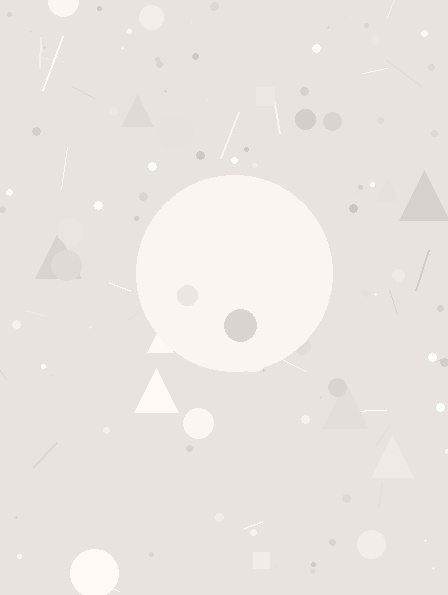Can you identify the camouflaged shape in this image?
The camouflaged shape is a circle.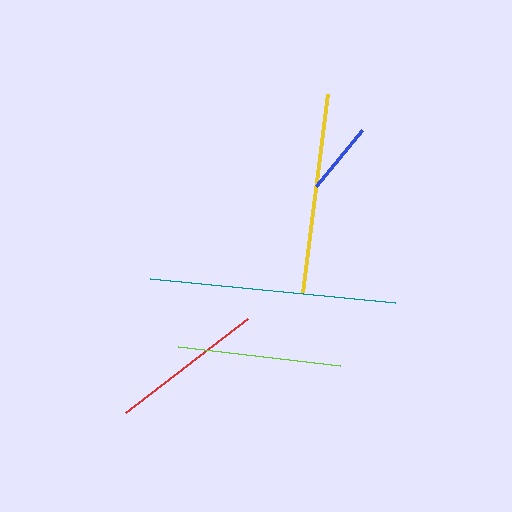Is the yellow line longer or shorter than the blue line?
The yellow line is longer than the blue line.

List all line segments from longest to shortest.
From longest to shortest: teal, yellow, lime, red, blue.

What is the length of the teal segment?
The teal segment is approximately 247 pixels long.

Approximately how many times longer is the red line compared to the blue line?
The red line is approximately 2.1 times the length of the blue line.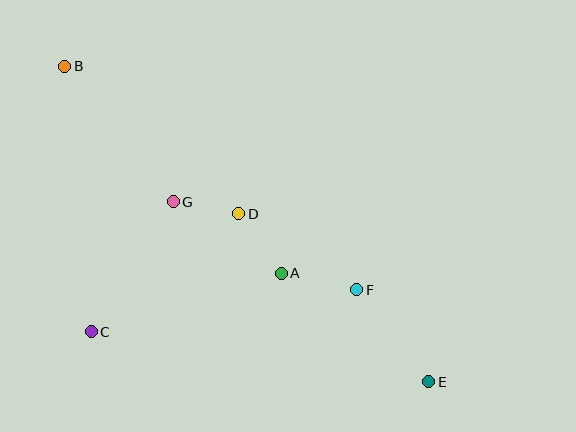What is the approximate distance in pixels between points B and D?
The distance between B and D is approximately 228 pixels.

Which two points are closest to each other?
Points D and G are closest to each other.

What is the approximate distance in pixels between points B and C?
The distance between B and C is approximately 267 pixels.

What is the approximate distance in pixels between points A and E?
The distance between A and E is approximately 183 pixels.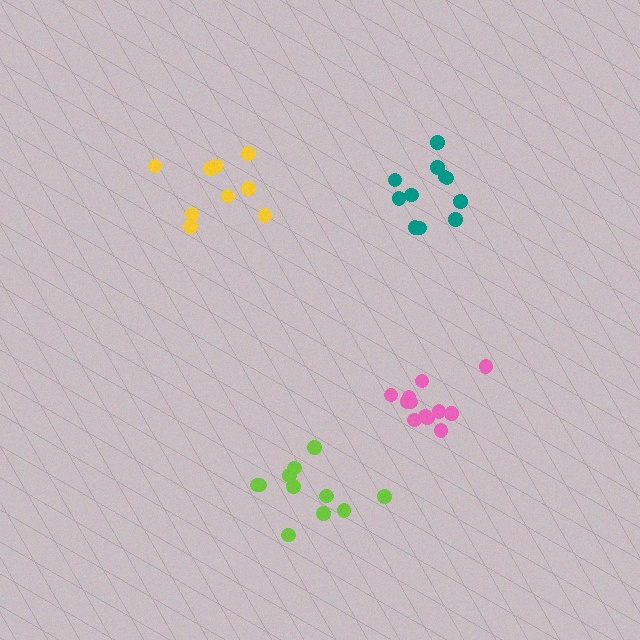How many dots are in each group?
Group 1: 11 dots, Group 2: 11 dots, Group 3: 12 dots, Group 4: 9 dots (43 total).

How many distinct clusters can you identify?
There are 4 distinct clusters.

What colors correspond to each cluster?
The clusters are colored: lime, teal, pink, yellow.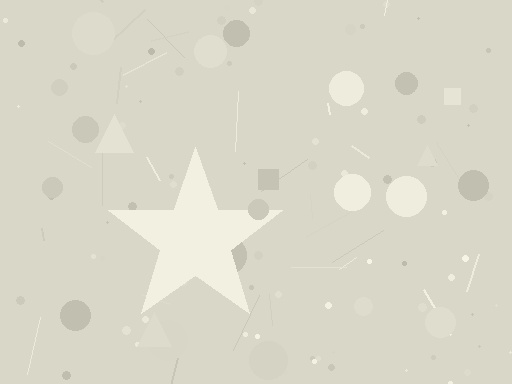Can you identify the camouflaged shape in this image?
The camouflaged shape is a star.